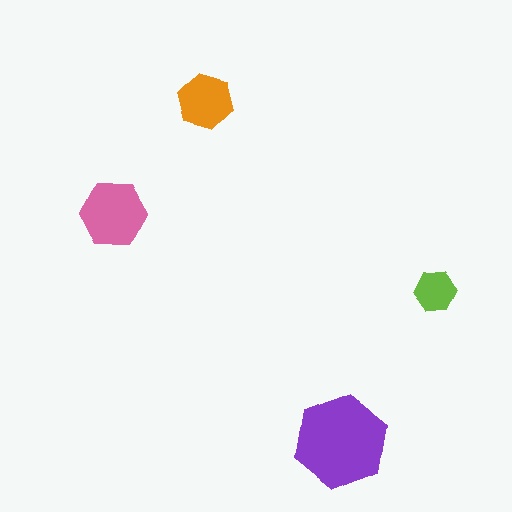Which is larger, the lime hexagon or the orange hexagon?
The orange one.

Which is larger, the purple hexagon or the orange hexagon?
The purple one.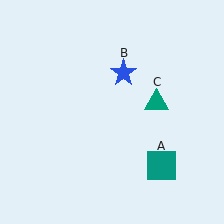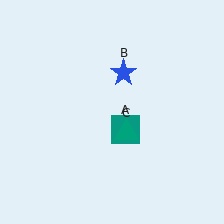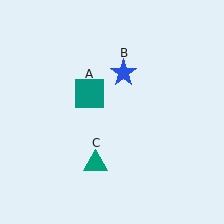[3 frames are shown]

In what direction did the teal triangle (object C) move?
The teal triangle (object C) moved down and to the left.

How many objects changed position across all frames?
2 objects changed position: teal square (object A), teal triangle (object C).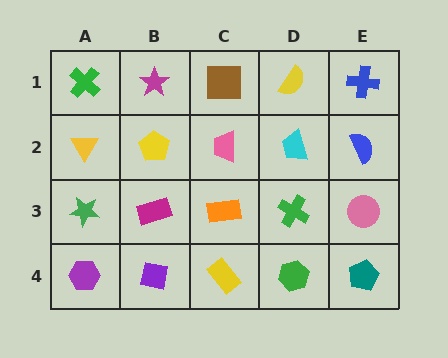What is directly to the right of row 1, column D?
A blue cross.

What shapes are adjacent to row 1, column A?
A yellow triangle (row 2, column A), a magenta star (row 1, column B).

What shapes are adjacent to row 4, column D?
A green cross (row 3, column D), a yellow rectangle (row 4, column C), a teal pentagon (row 4, column E).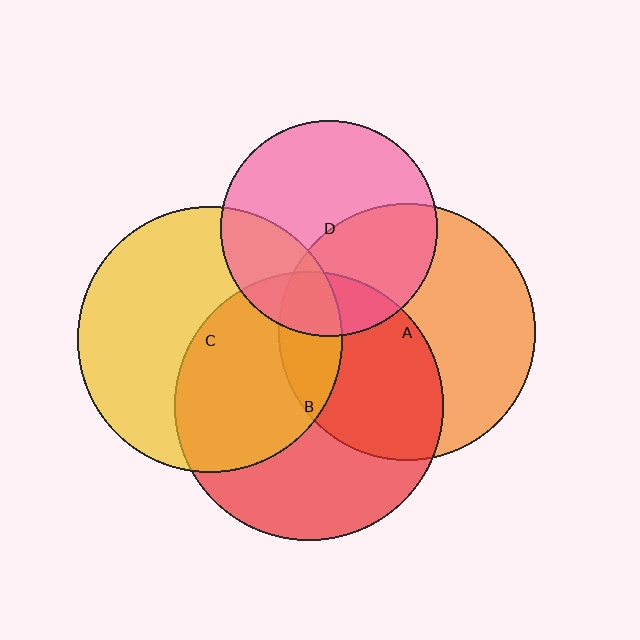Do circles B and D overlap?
Yes.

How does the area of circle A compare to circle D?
Approximately 1.4 times.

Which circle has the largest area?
Circle B (red).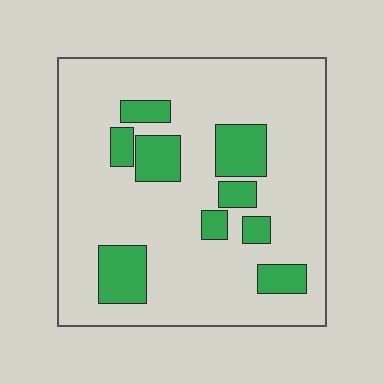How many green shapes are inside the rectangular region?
9.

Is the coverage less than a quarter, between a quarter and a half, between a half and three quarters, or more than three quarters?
Less than a quarter.